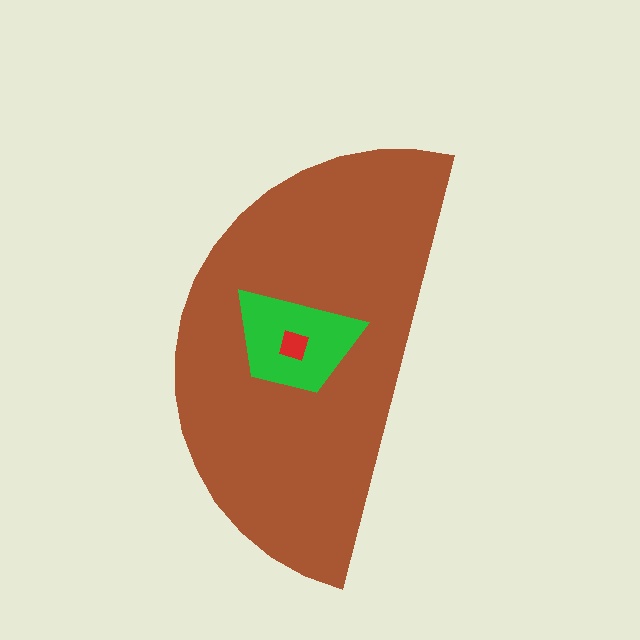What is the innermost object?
The red diamond.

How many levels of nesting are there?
3.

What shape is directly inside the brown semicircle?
The green trapezoid.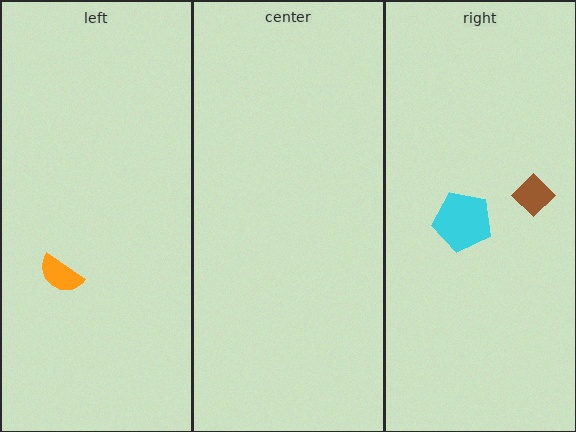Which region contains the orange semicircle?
The left region.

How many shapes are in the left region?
1.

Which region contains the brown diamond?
The right region.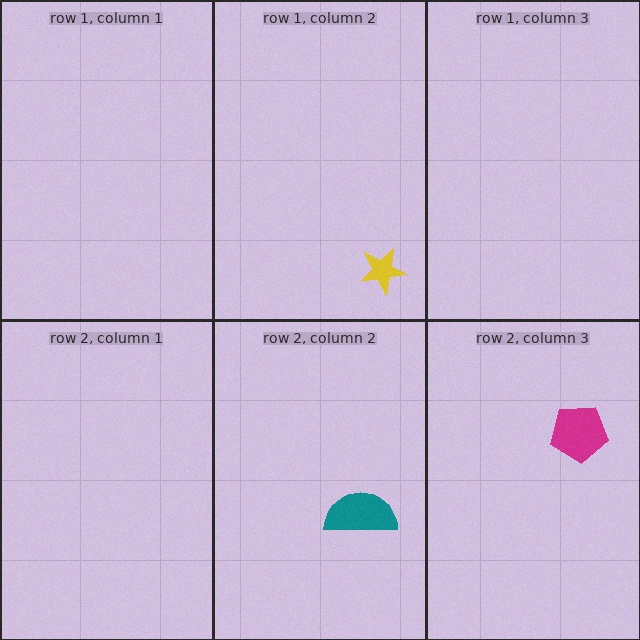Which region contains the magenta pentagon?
The row 2, column 3 region.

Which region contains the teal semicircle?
The row 2, column 2 region.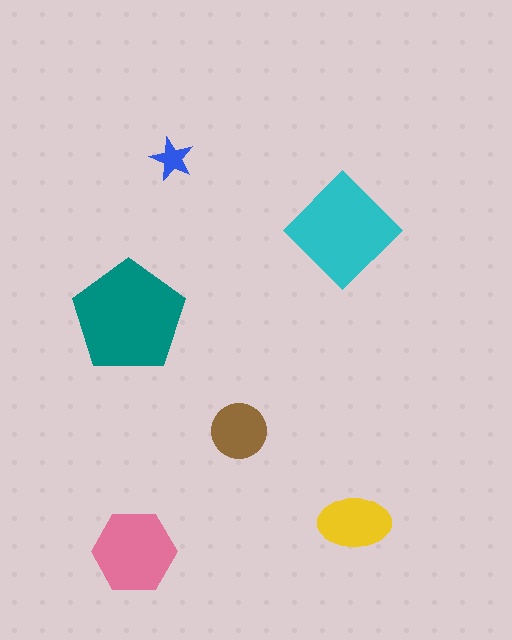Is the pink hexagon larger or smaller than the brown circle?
Larger.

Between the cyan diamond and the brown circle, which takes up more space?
The cyan diamond.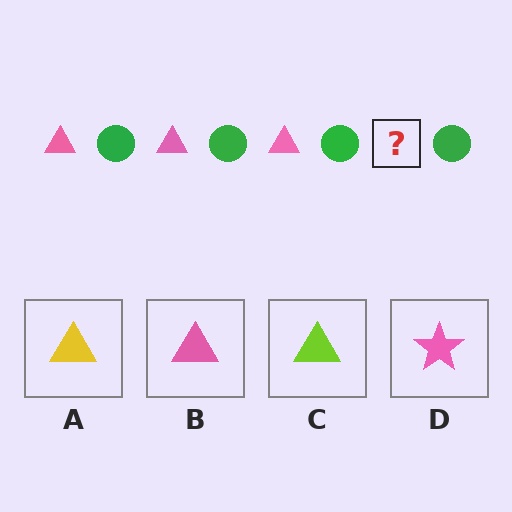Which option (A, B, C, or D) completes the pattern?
B.